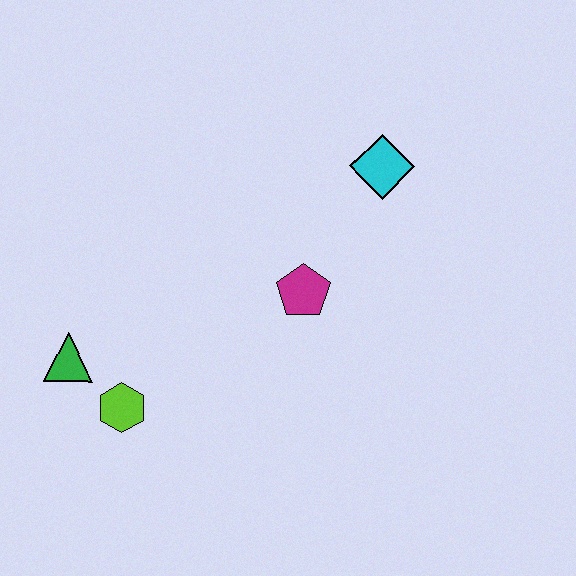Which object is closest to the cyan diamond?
The magenta pentagon is closest to the cyan diamond.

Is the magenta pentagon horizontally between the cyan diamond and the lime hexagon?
Yes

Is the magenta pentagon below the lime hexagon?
No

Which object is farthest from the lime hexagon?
The cyan diamond is farthest from the lime hexagon.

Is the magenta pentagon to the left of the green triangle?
No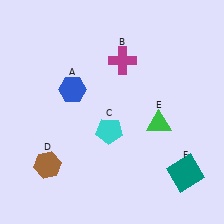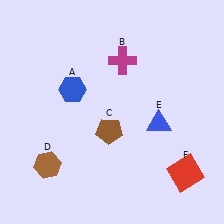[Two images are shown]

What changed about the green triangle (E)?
In Image 1, E is green. In Image 2, it changed to blue.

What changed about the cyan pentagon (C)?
In Image 1, C is cyan. In Image 2, it changed to brown.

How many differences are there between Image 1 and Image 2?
There are 3 differences between the two images.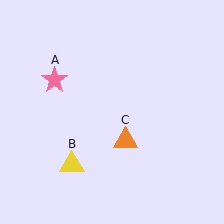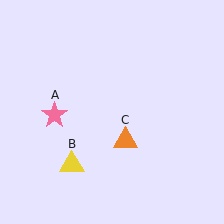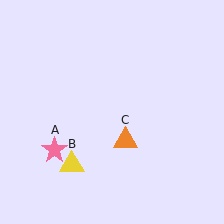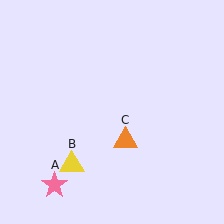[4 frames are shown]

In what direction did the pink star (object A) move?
The pink star (object A) moved down.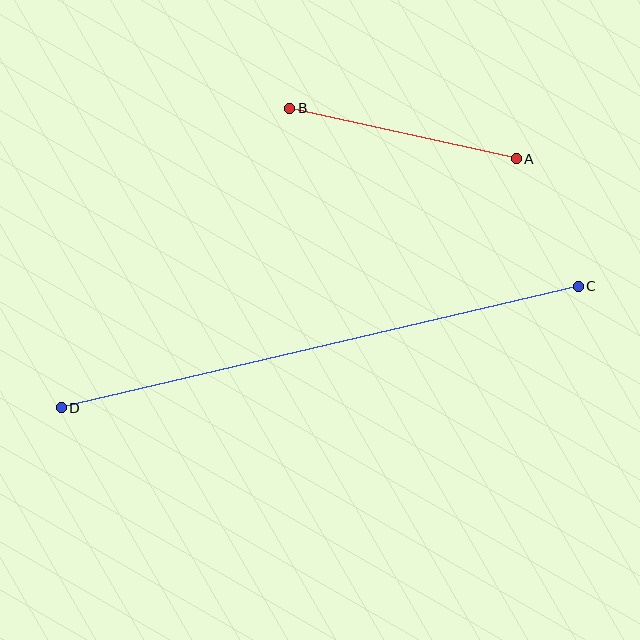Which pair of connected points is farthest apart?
Points C and D are farthest apart.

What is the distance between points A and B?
The distance is approximately 232 pixels.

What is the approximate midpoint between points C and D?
The midpoint is at approximately (320, 347) pixels.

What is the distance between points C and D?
The distance is approximately 531 pixels.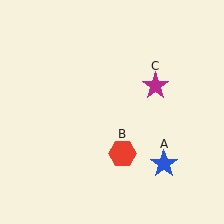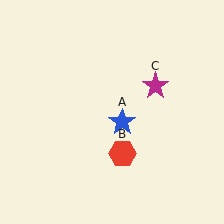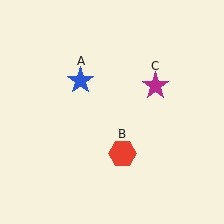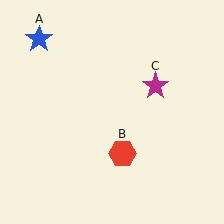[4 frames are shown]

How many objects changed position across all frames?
1 object changed position: blue star (object A).